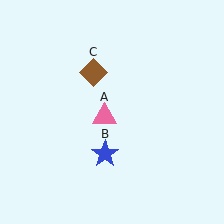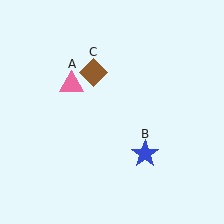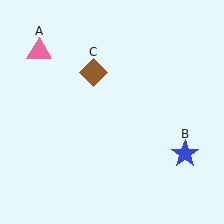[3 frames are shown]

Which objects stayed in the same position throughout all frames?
Brown diamond (object C) remained stationary.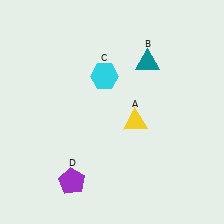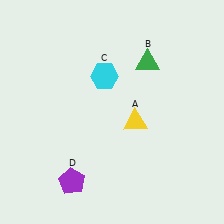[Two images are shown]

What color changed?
The triangle (B) changed from teal in Image 1 to green in Image 2.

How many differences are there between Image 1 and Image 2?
There is 1 difference between the two images.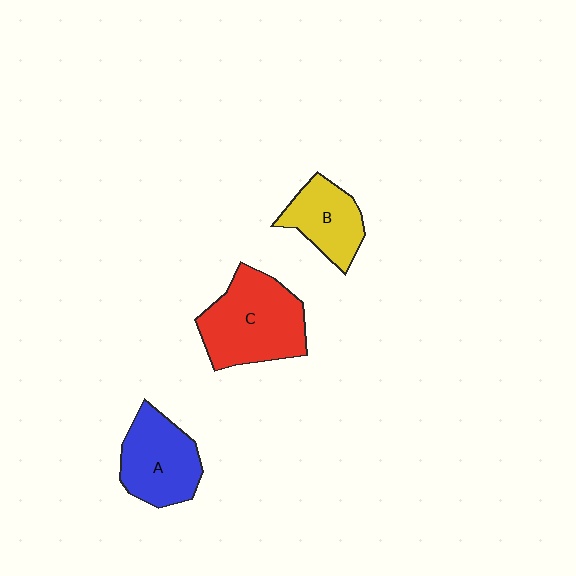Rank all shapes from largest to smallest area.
From largest to smallest: C (red), A (blue), B (yellow).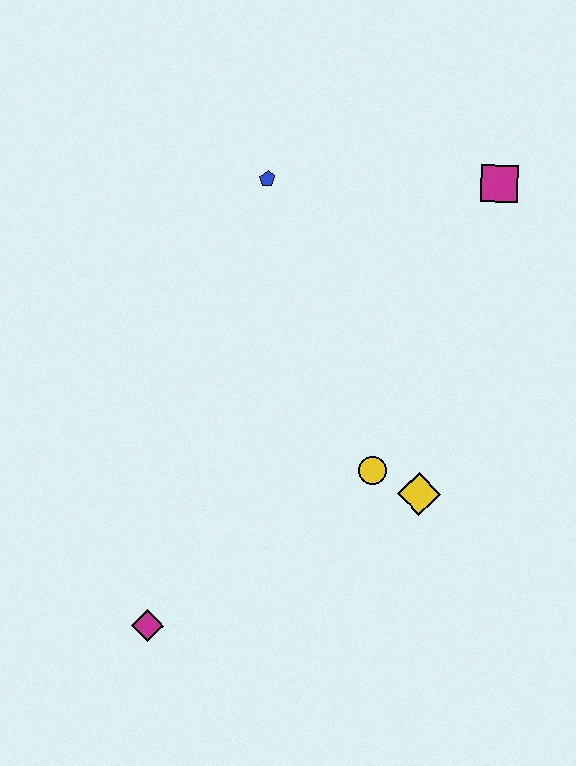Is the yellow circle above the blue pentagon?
No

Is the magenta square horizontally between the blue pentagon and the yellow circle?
No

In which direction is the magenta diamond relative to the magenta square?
The magenta diamond is below the magenta square.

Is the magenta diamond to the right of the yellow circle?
No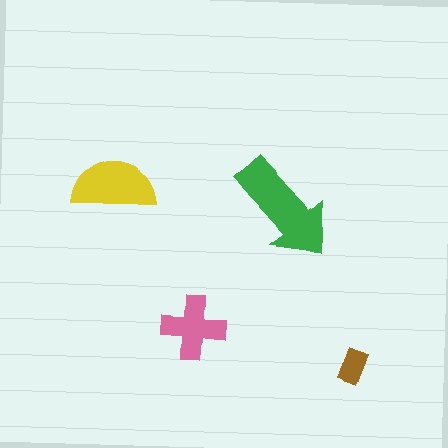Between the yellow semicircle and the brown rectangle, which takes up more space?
The yellow semicircle.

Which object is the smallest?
The brown rectangle.